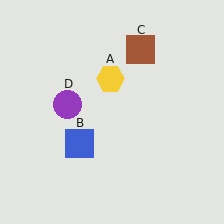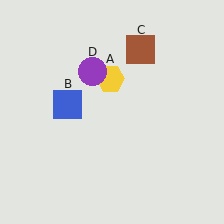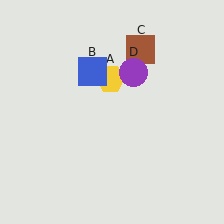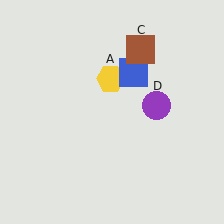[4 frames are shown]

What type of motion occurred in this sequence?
The blue square (object B), purple circle (object D) rotated clockwise around the center of the scene.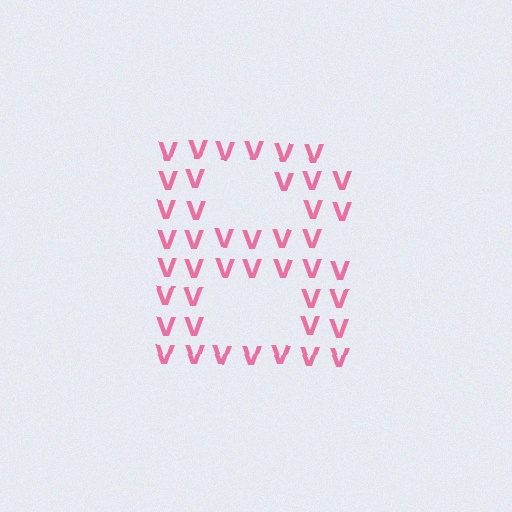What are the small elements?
The small elements are letter V's.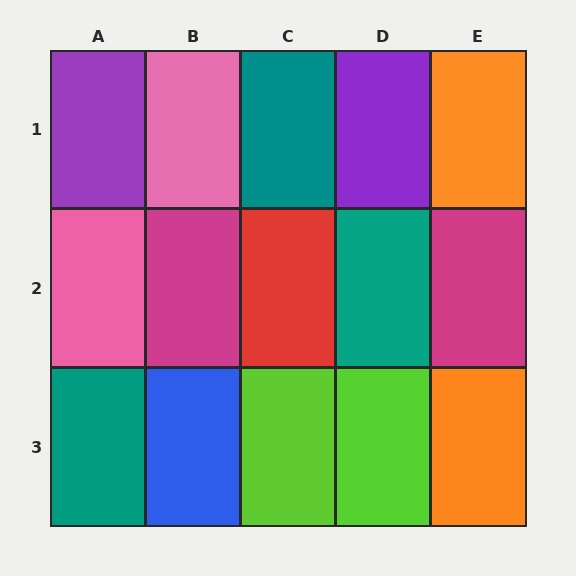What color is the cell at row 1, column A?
Purple.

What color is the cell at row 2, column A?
Pink.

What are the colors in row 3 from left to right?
Teal, blue, lime, lime, orange.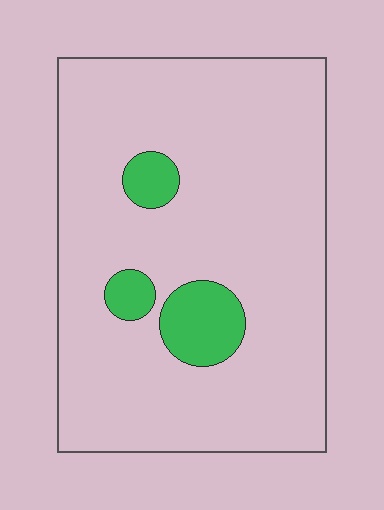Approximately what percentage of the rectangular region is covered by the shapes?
Approximately 10%.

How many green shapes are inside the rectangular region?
3.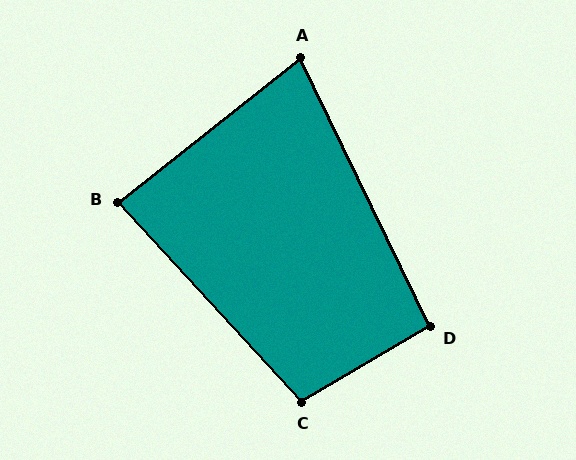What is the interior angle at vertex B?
Approximately 86 degrees (approximately right).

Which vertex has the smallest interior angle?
A, at approximately 77 degrees.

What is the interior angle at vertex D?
Approximately 94 degrees (approximately right).